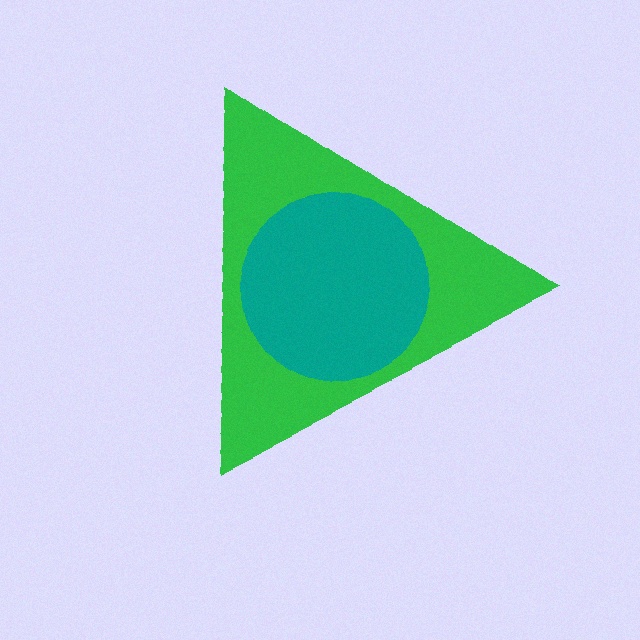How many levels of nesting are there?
2.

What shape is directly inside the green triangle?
The teal circle.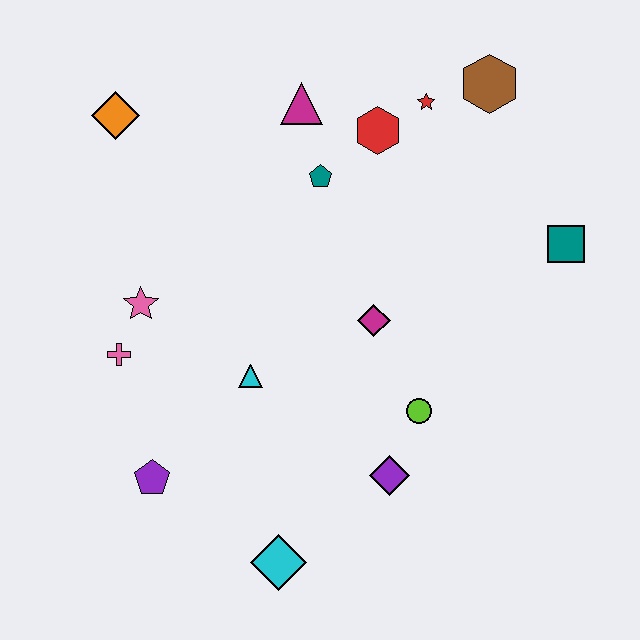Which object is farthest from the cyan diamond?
The brown hexagon is farthest from the cyan diamond.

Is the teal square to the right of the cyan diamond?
Yes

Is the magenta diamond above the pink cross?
Yes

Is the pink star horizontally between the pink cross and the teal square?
Yes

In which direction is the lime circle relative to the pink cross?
The lime circle is to the right of the pink cross.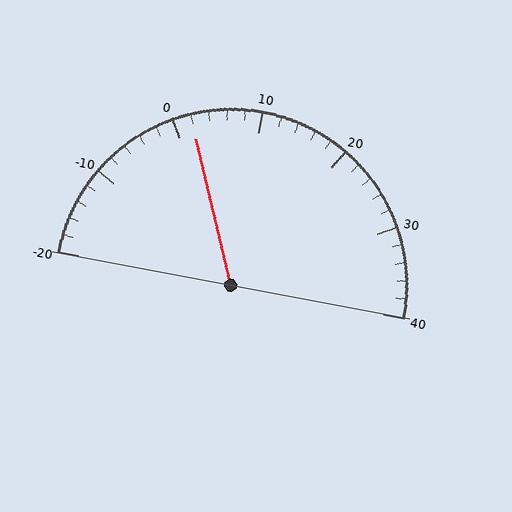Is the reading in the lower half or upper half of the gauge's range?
The reading is in the lower half of the range (-20 to 40).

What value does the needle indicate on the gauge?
The needle indicates approximately 2.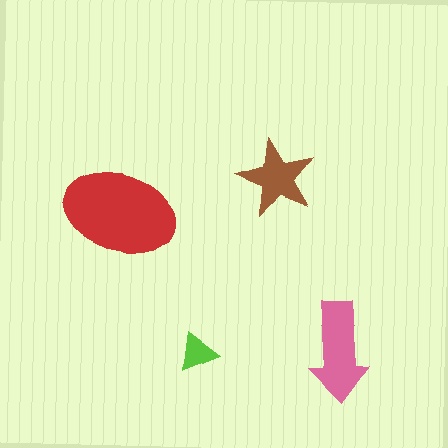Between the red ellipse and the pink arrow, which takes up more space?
The red ellipse.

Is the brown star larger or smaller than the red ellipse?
Smaller.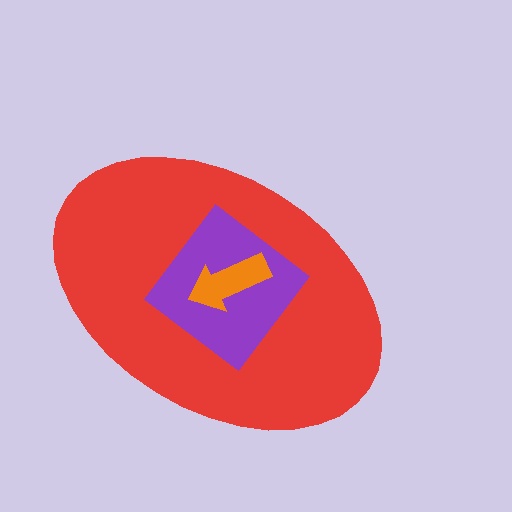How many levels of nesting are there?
3.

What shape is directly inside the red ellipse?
The purple diamond.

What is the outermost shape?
The red ellipse.